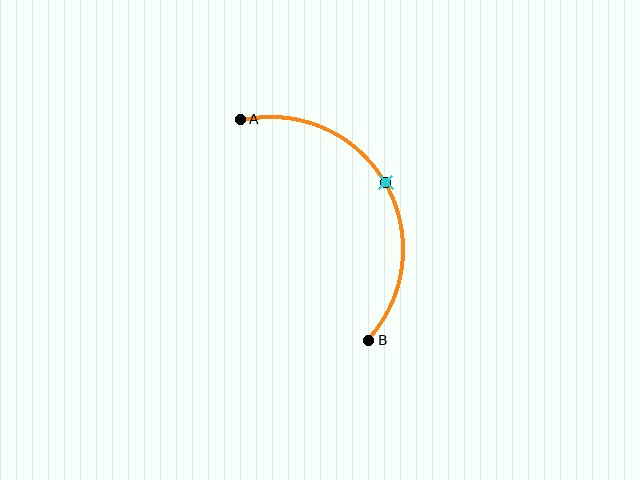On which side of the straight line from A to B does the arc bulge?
The arc bulges to the right of the straight line connecting A and B.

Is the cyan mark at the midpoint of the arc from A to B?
Yes. The cyan mark lies on the arc at equal arc-length from both A and B — it is the arc midpoint.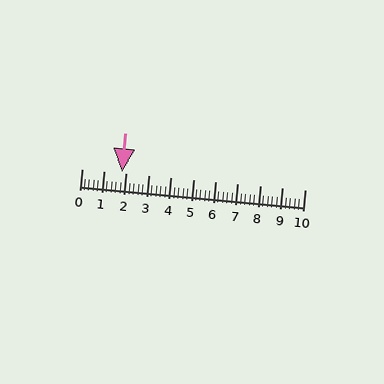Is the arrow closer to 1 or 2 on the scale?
The arrow is closer to 2.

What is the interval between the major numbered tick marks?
The major tick marks are spaced 1 units apart.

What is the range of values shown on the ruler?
The ruler shows values from 0 to 10.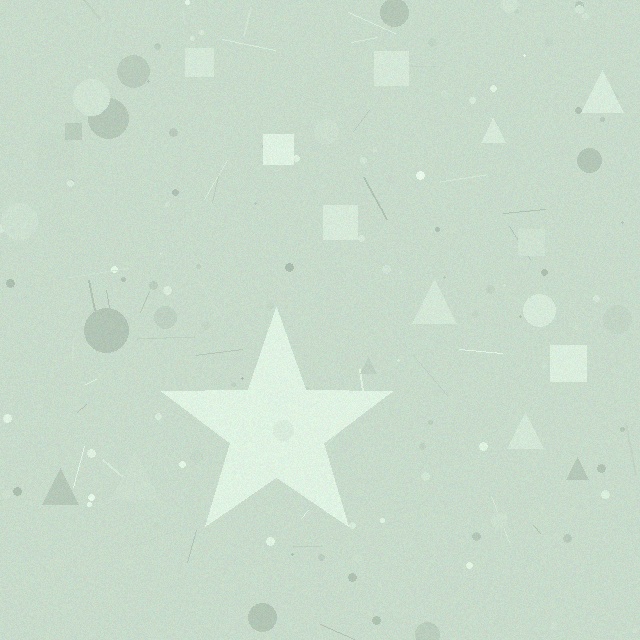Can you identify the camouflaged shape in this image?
The camouflaged shape is a star.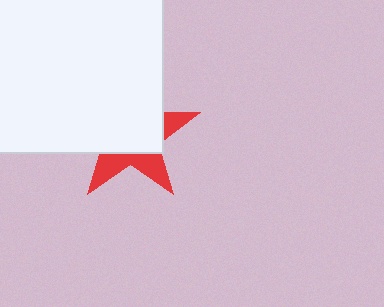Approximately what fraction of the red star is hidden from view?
Roughly 64% of the red star is hidden behind the white square.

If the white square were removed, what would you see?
You would see the complete red star.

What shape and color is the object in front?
The object in front is a white square.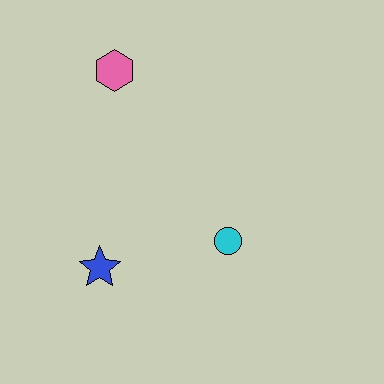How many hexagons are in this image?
There is 1 hexagon.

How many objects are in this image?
There are 3 objects.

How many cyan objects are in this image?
There is 1 cyan object.